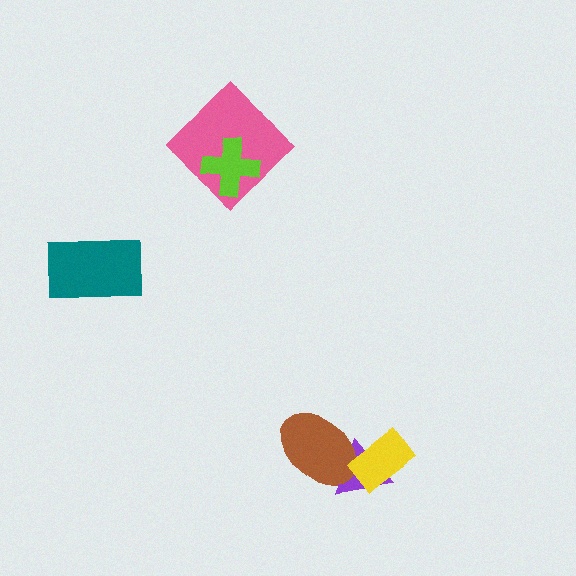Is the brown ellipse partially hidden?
Yes, it is partially covered by another shape.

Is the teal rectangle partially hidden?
No, no other shape covers it.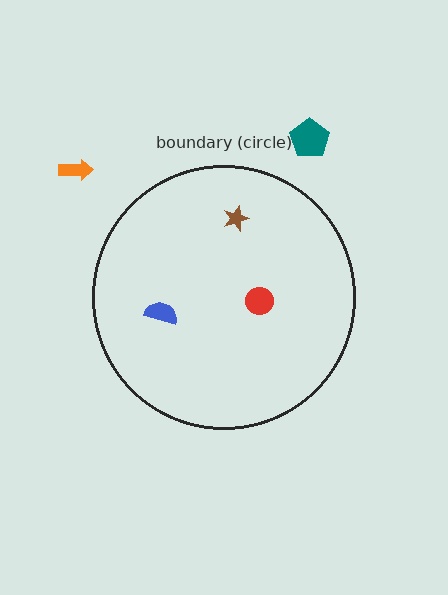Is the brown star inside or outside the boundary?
Inside.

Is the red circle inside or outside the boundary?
Inside.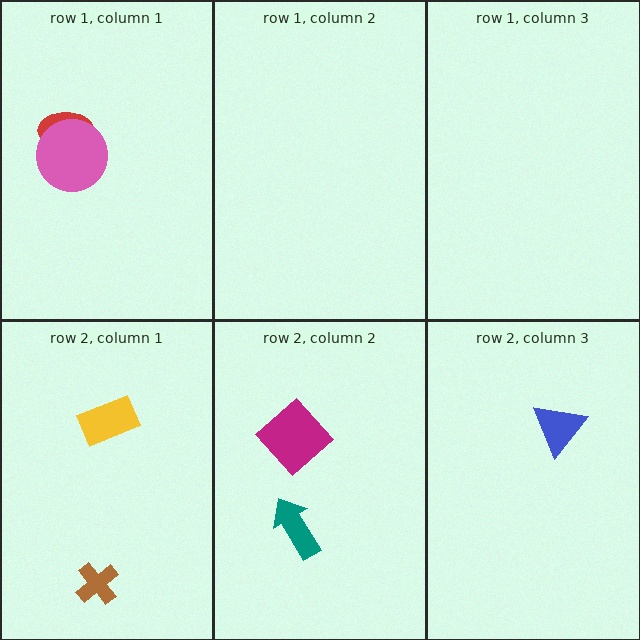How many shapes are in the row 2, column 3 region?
1.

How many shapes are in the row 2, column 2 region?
2.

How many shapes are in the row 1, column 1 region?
2.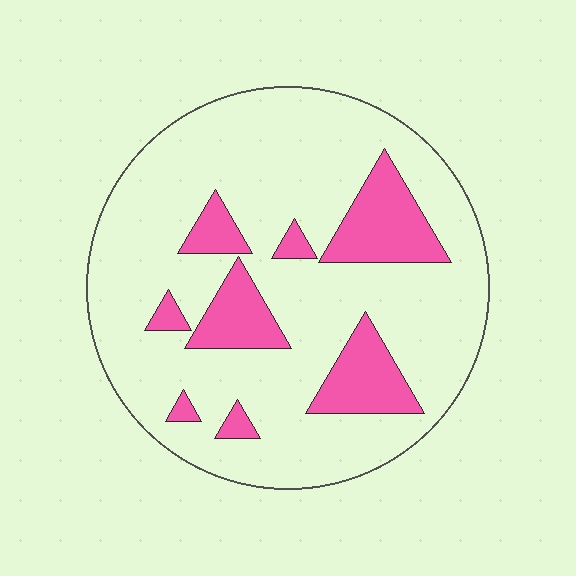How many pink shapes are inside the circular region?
8.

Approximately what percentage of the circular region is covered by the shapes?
Approximately 20%.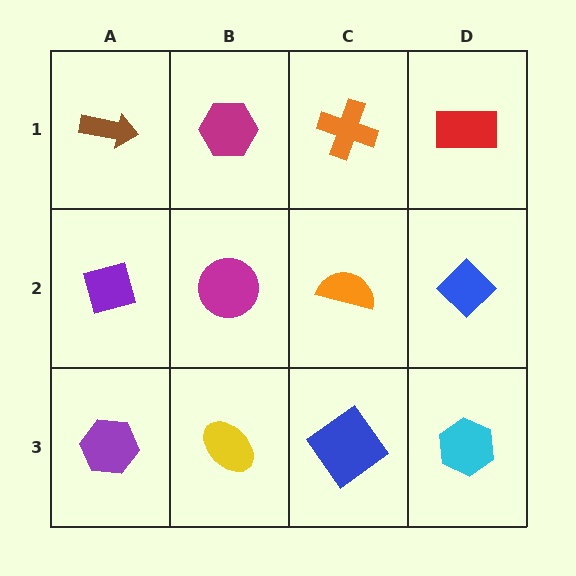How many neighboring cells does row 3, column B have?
3.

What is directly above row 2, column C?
An orange cross.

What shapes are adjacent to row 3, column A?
A purple square (row 2, column A), a yellow ellipse (row 3, column B).